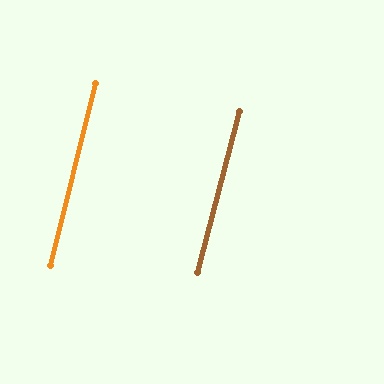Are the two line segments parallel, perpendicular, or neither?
Parallel — their directions differ by only 1.0°.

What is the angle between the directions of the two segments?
Approximately 1 degree.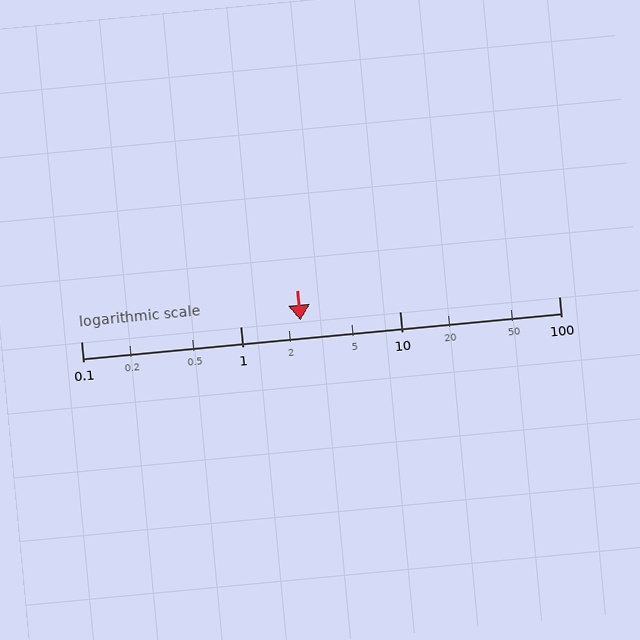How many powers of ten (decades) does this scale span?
The scale spans 3 decades, from 0.1 to 100.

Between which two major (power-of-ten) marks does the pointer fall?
The pointer is between 1 and 10.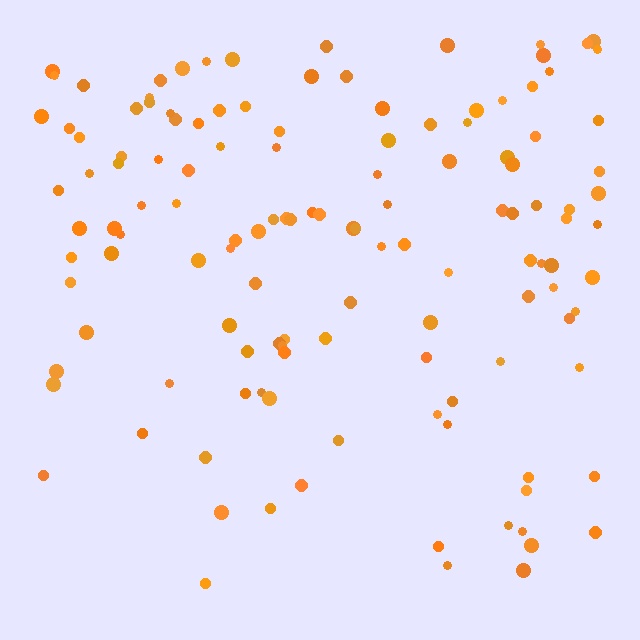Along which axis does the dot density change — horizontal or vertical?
Vertical.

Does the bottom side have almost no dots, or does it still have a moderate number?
Still a moderate number, just noticeably fewer than the top.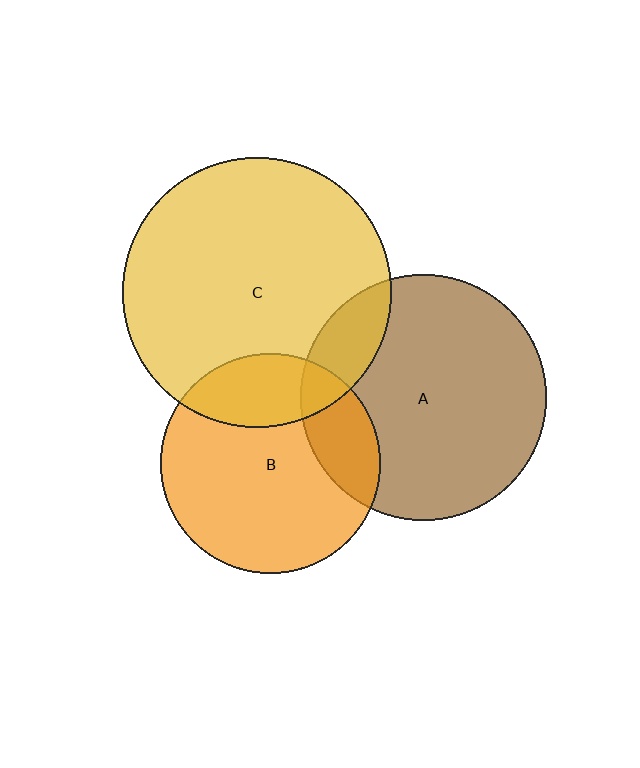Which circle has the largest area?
Circle C (yellow).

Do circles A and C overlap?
Yes.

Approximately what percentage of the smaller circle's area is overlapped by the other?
Approximately 15%.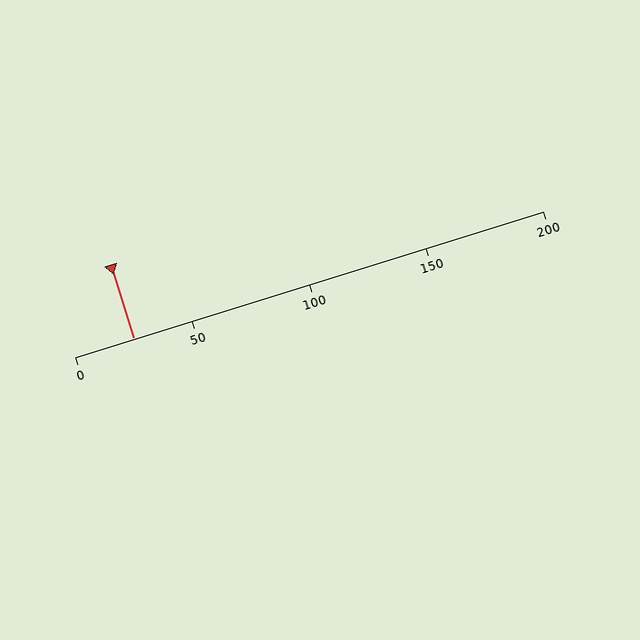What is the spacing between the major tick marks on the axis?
The major ticks are spaced 50 apart.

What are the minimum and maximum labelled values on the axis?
The axis runs from 0 to 200.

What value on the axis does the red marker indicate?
The marker indicates approximately 25.